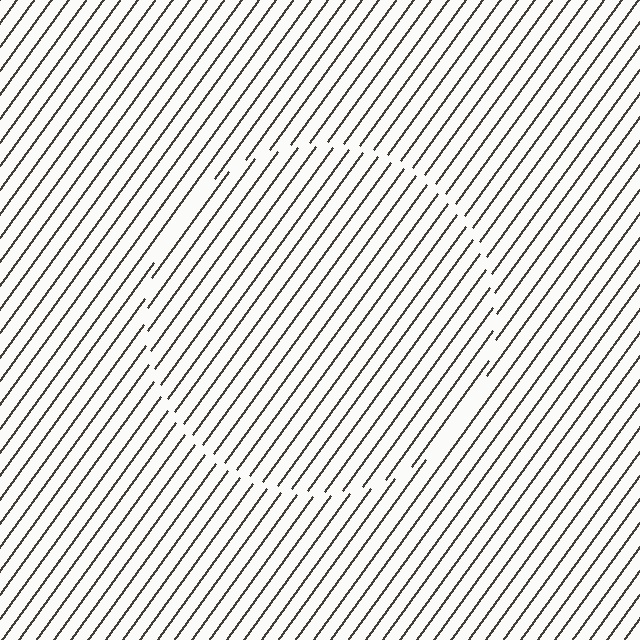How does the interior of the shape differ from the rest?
The interior of the shape contains the same grating, shifted by half a period — the contour is defined by the phase discontinuity where line-ends from the inner and outer gratings abut.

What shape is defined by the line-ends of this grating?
An illusory circle. The interior of the shape contains the same grating, shifted by half a period — the contour is defined by the phase discontinuity where line-ends from the inner and outer gratings abut.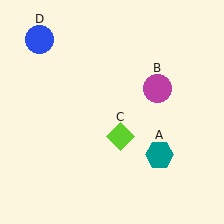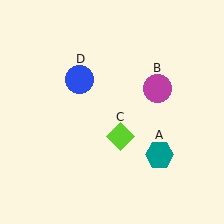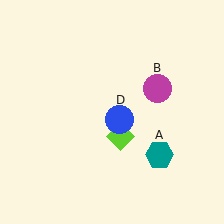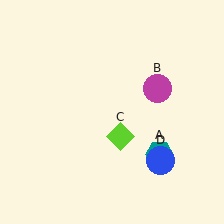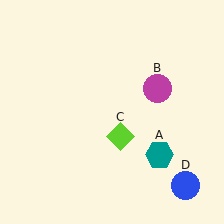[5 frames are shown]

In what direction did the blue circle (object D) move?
The blue circle (object D) moved down and to the right.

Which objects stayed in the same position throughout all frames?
Teal hexagon (object A) and magenta circle (object B) and lime diamond (object C) remained stationary.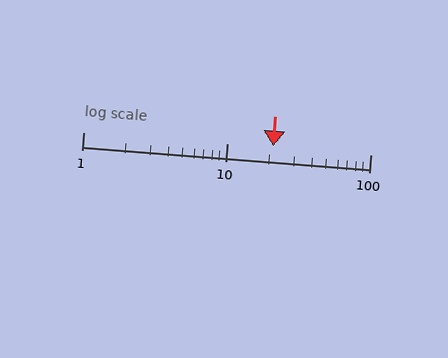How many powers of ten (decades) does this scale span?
The scale spans 2 decades, from 1 to 100.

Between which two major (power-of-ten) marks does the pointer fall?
The pointer is between 10 and 100.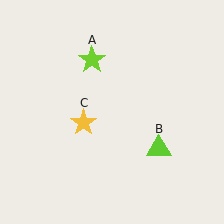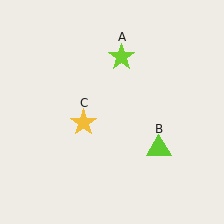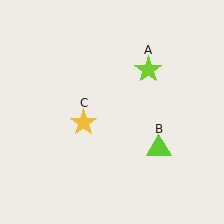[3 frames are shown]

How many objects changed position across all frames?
1 object changed position: lime star (object A).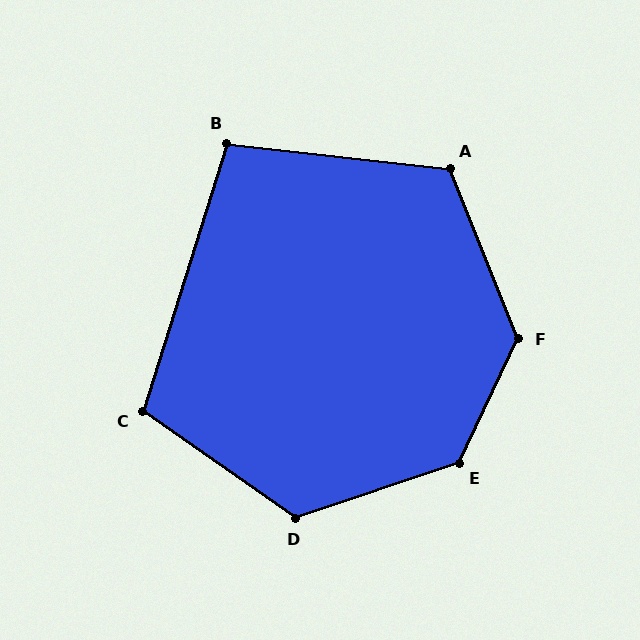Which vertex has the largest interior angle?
E, at approximately 134 degrees.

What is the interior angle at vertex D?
Approximately 127 degrees (obtuse).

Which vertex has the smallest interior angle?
B, at approximately 101 degrees.